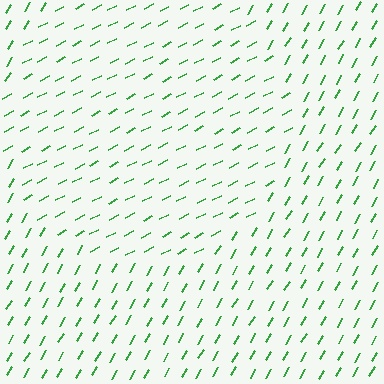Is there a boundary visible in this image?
Yes, there is a texture boundary formed by a change in line orientation.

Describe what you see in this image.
The image is filled with small green line segments. A circle region in the image has lines oriented differently from the surrounding lines, creating a visible texture boundary.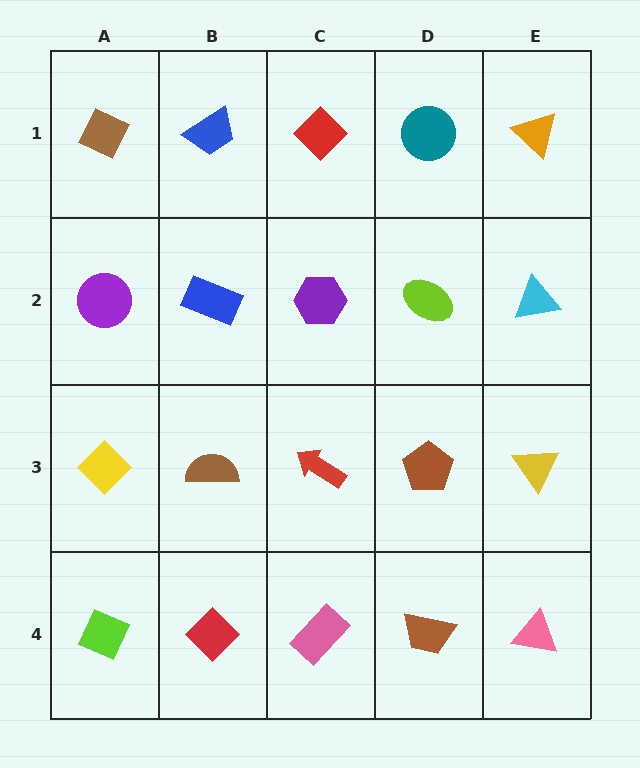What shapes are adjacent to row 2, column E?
An orange triangle (row 1, column E), a yellow triangle (row 3, column E), a lime ellipse (row 2, column D).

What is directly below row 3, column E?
A pink triangle.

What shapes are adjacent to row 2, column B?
A blue trapezoid (row 1, column B), a brown semicircle (row 3, column B), a purple circle (row 2, column A), a purple hexagon (row 2, column C).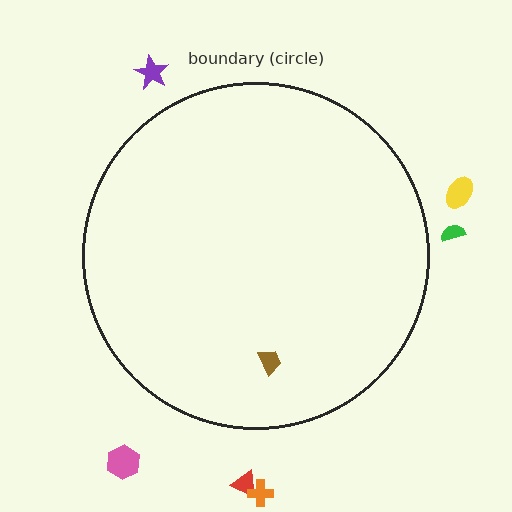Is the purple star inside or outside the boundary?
Outside.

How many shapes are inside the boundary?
1 inside, 6 outside.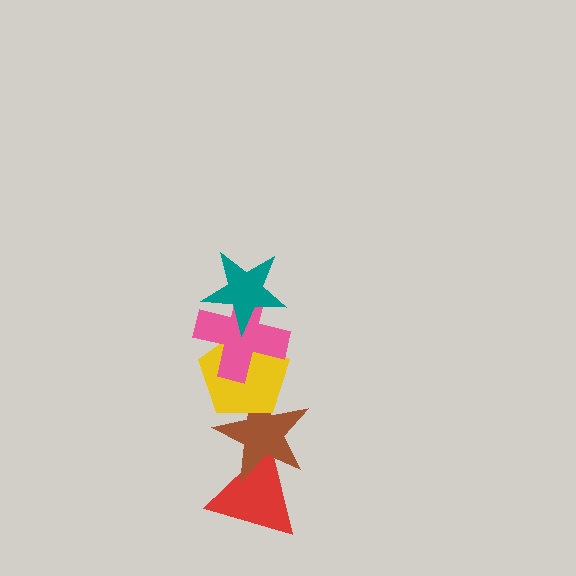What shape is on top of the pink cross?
The teal star is on top of the pink cross.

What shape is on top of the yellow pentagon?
The pink cross is on top of the yellow pentagon.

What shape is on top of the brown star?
The yellow pentagon is on top of the brown star.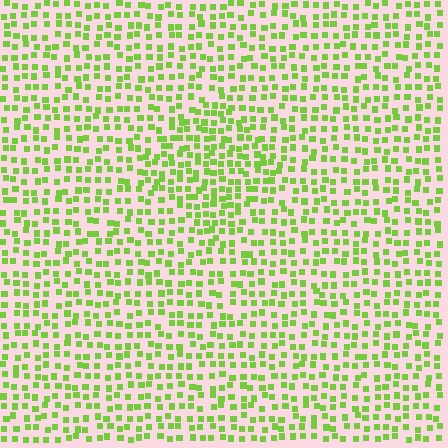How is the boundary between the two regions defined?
The boundary is defined by a change in element density (approximately 1.5x ratio). All elements are the same color, size, and shape.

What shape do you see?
I see a diamond.